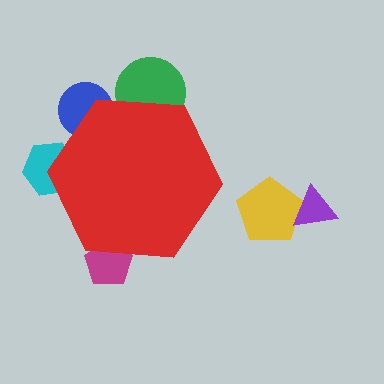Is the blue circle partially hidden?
Yes, the blue circle is partially hidden behind the red hexagon.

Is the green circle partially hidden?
Yes, the green circle is partially hidden behind the red hexagon.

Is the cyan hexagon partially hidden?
Yes, the cyan hexagon is partially hidden behind the red hexagon.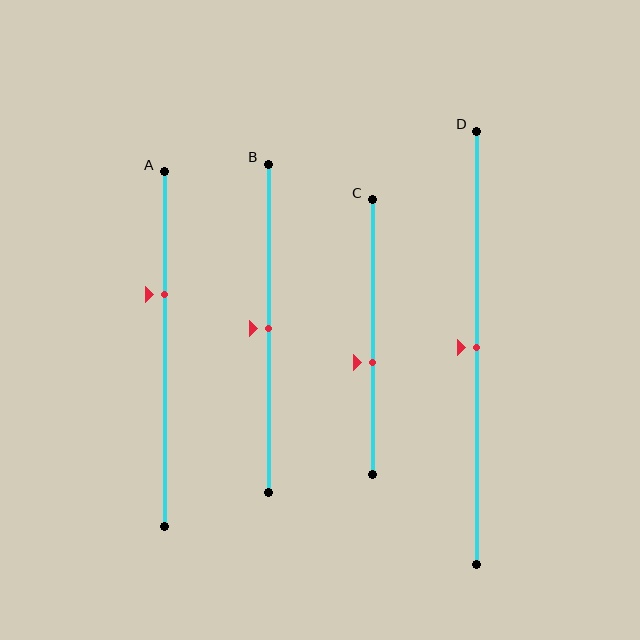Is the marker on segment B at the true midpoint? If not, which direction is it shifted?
Yes, the marker on segment B is at the true midpoint.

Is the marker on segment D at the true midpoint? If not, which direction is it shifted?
Yes, the marker on segment D is at the true midpoint.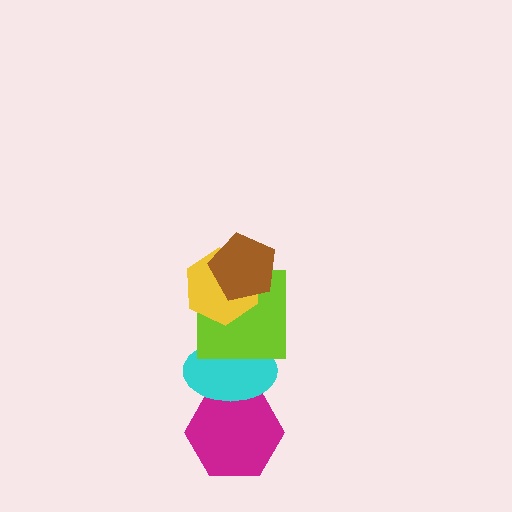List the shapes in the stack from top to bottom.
From top to bottom: the brown pentagon, the yellow hexagon, the lime square, the cyan ellipse, the magenta hexagon.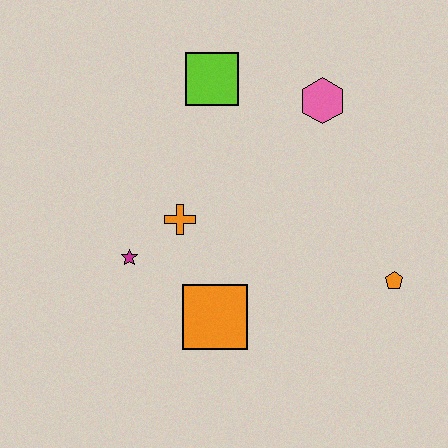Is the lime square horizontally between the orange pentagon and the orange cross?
Yes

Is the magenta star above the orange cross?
No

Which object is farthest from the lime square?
The orange pentagon is farthest from the lime square.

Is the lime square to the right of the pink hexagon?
No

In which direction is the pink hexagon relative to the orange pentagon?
The pink hexagon is above the orange pentagon.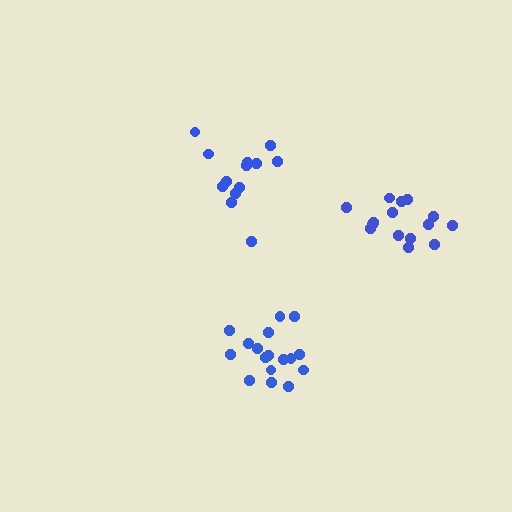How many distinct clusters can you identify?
There are 3 distinct clusters.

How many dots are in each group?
Group 1: 17 dots, Group 2: 13 dots, Group 3: 15 dots (45 total).